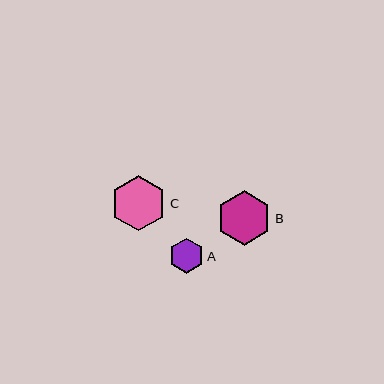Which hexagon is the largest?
Hexagon C is the largest with a size of approximately 55 pixels.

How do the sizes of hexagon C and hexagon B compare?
Hexagon C and hexagon B are approximately the same size.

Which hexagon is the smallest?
Hexagon A is the smallest with a size of approximately 35 pixels.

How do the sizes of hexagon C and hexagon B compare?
Hexagon C and hexagon B are approximately the same size.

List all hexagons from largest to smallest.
From largest to smallest: C, B, A.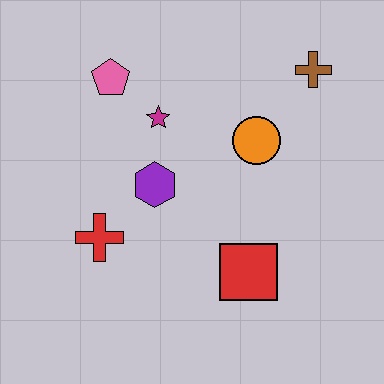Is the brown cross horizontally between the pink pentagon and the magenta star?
No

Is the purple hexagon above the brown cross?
No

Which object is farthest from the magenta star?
The red square is farthest from the magenta star.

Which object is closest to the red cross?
The purple hexagon is closest to the red cross.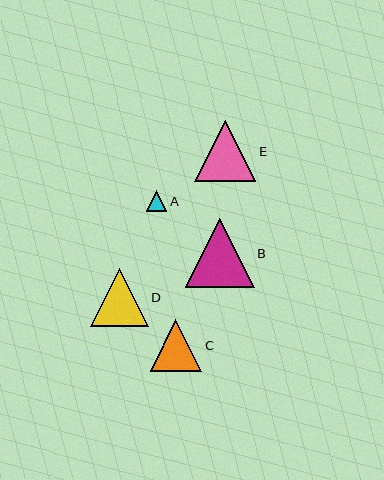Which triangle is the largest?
Triangle B is the largest with a size of approximately 69 pixels.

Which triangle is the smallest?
Triangle A is the smallest with a size of approximately 20 pixels.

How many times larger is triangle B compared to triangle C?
Triangle B is approximately 1.3 times the size of triangle C.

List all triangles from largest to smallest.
From largest to smallest: B, E, D, C, A.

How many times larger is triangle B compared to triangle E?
Triangle B is approximately 1.1 times the size of triangle E.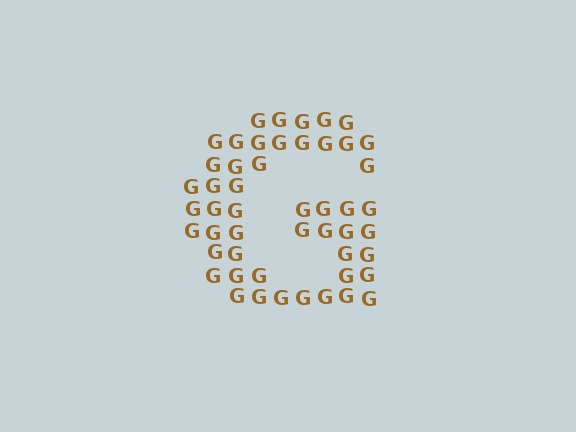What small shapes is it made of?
It is made of small letter G's.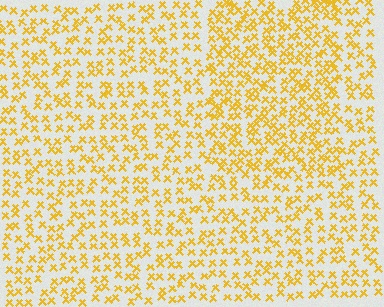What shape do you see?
I see a rectangle.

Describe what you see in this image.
The image contains small yellow elements arranged at two different densities. A rectangle-shaped region is visible where the elements are more densely packed than the surrounding area.